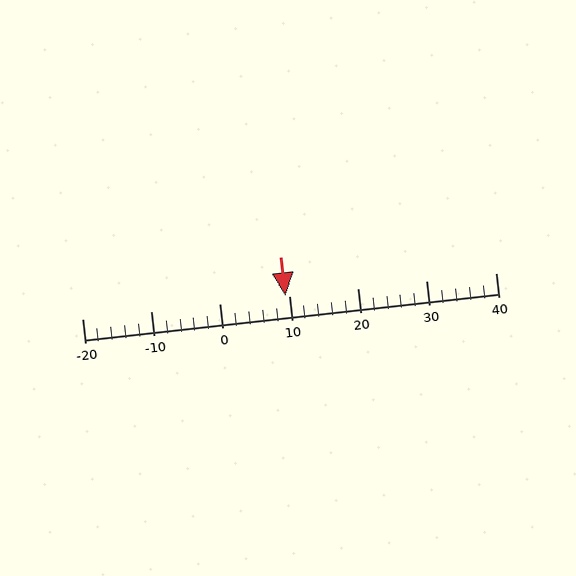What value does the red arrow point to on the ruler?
The red arrow points to approximately 10.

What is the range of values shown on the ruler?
The ruler shows values from -20 to 40.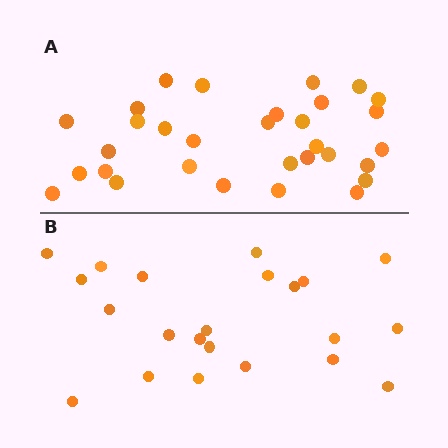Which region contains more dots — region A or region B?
Region A (the top region) has more dots.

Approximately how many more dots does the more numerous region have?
Region A has roughly 8 or so more dots than region B.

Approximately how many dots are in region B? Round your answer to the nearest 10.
About 20 dots. (The exact count is 22, which rounds to 20.)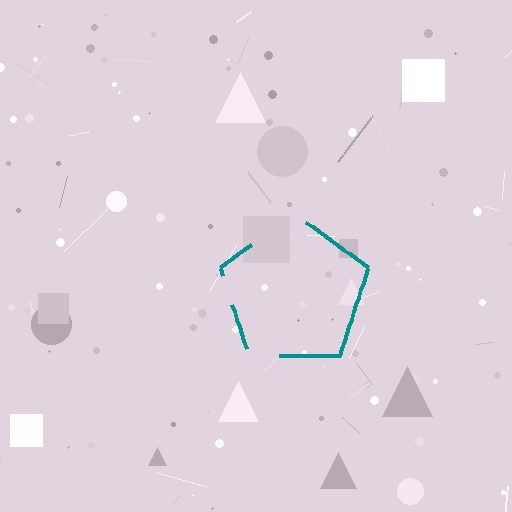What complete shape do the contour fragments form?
The contour fragments form a pentagon.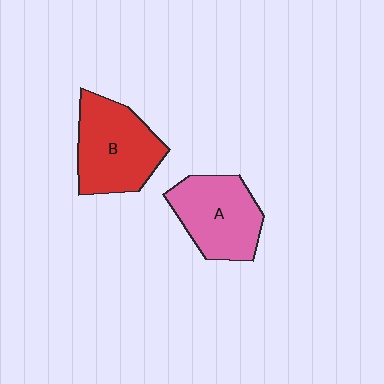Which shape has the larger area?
Shape B (red).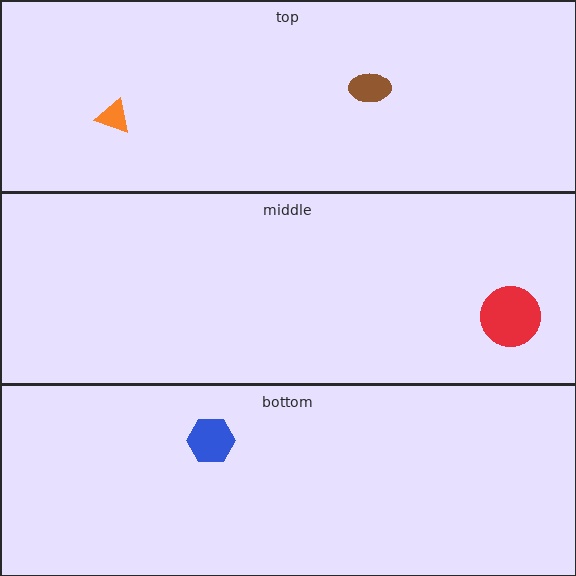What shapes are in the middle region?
The red circle.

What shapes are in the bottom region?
The blue hexagon.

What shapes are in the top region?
The brown ellipse, the orange triangle.